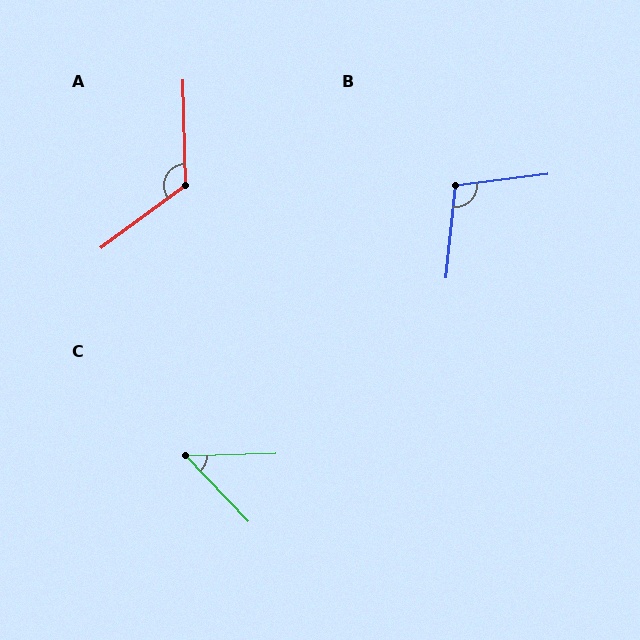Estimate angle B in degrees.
Approximately 103 degrees.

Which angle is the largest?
A, at approximately 125 degrees.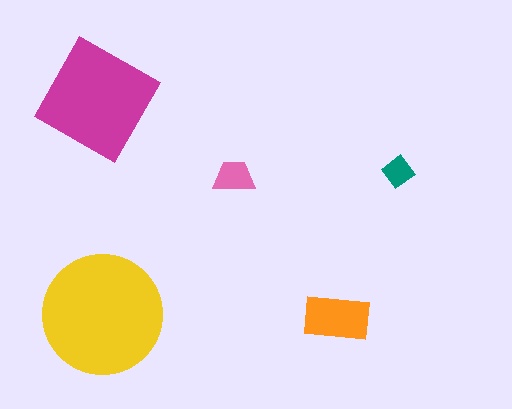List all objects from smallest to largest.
The teal diamond, the pink trapezoid, the orange rectangle, the magenta square, the yellow circle.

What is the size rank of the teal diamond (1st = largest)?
5th.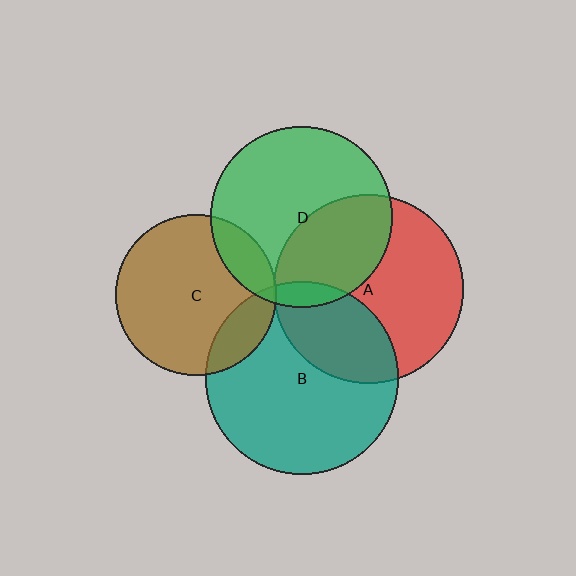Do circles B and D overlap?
Yes.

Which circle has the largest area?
Circle B (teal).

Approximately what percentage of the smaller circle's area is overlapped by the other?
Approximately 5%.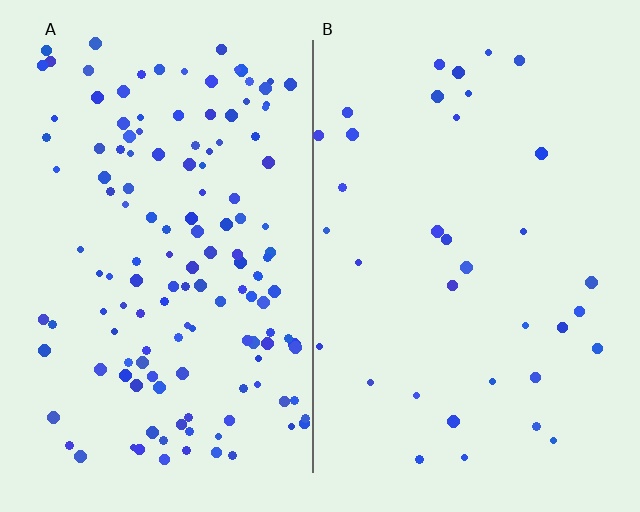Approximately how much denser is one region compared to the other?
Approximately 4.0× — region A over region B.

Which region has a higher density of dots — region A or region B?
A (the left).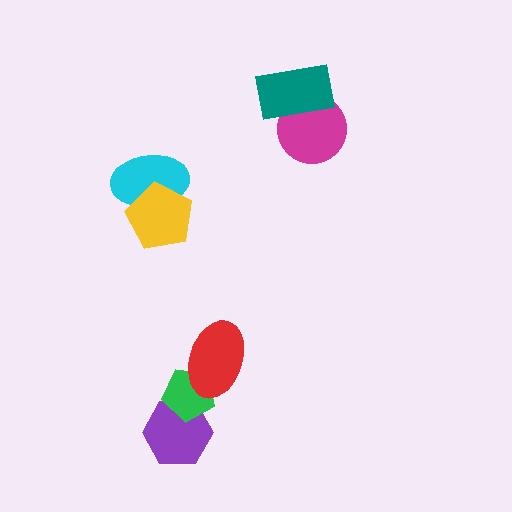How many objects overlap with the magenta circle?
1 object overlaps with the magenta circle.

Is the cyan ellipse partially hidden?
Yes, it is partially covered by another shape.